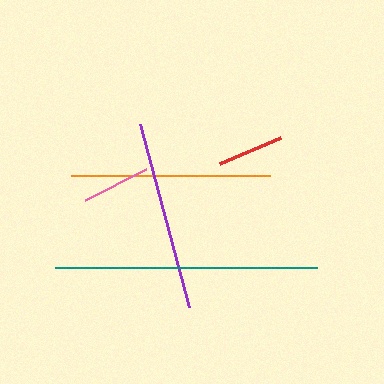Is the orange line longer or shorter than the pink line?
The orange line is longer than the pink line.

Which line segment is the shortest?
The red line is the shortest at approximately 66 pixels.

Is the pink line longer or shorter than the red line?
The pink line is longer than the red line.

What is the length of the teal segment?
The teal segment is approximately 262 pixels long.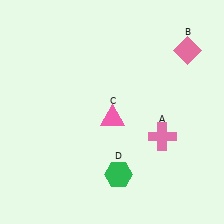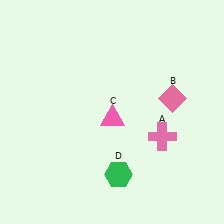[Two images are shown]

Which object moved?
The pink diamond (B) moved down.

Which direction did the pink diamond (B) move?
The pink diamond (B) moved down.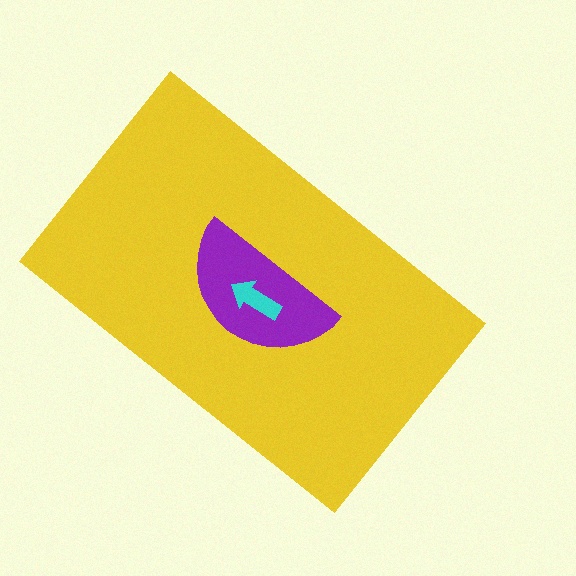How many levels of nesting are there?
3.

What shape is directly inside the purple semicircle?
The cyan arrow.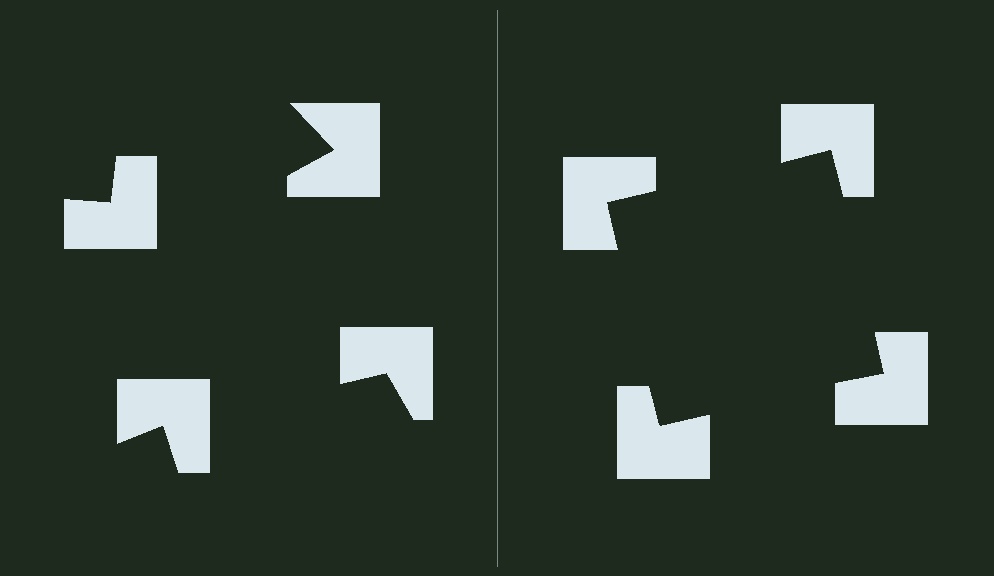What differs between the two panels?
The notched squares are positioned identically on both sides; only the wedge orientations differ. On the right they align to a square; on the left they are misaligned.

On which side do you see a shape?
An illusory square appears on the right side. On the left side the wedge cuts are rotated, so no coherent shape forms.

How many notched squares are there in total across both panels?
8 — 4 on each side.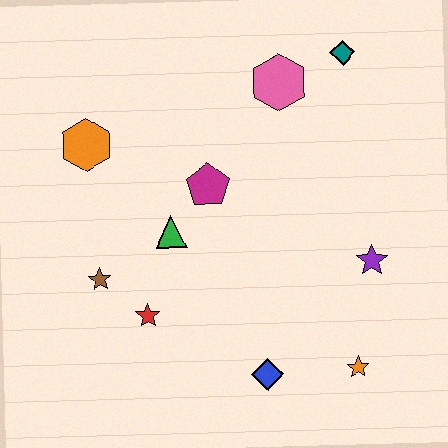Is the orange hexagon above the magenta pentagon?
Yes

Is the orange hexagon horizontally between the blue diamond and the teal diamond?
No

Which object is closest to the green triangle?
The magenta pentagon is closest to the green triangle.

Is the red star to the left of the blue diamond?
Yes